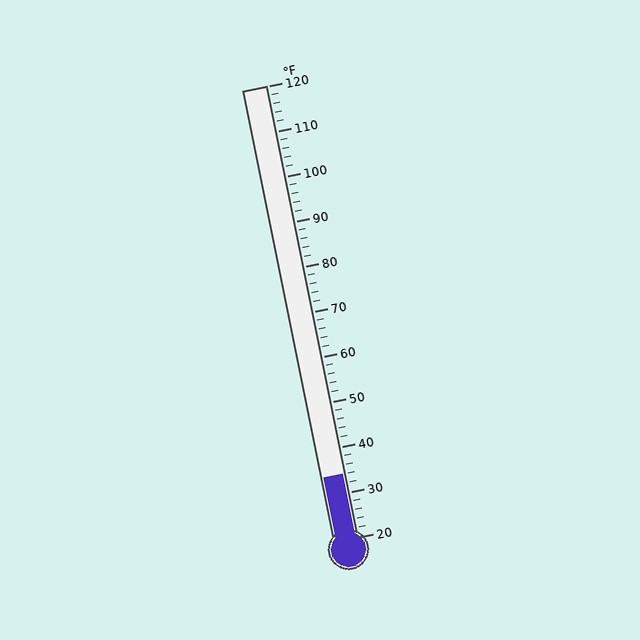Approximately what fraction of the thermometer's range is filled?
The thermometer is filled to approximately 15% of its range.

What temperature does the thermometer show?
The thermometer shows approximately 34°F.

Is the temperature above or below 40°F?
The temperature is below 40°F.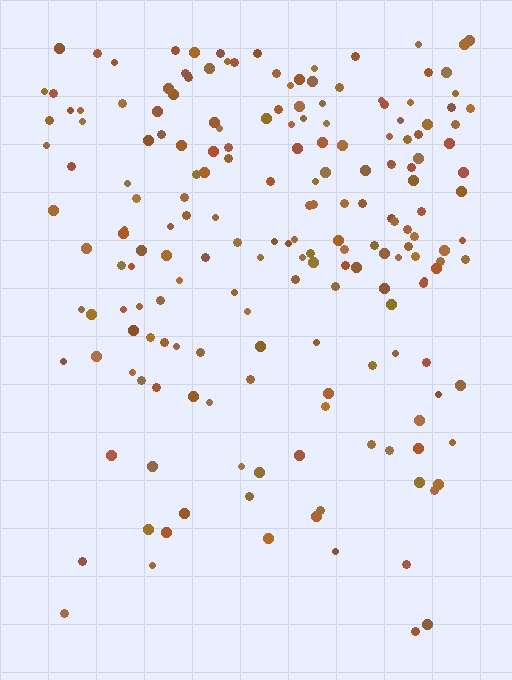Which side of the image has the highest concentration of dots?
The top.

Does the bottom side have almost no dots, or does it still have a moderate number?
Still a moderate number, just noticeably fewer than the top.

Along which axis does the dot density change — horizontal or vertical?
Vertical.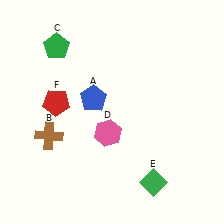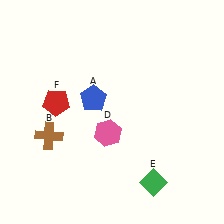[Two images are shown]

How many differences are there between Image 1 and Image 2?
There is 1 difference between the two images.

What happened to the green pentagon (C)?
The green pentagon (C) was removed in Image 2. It was in the top-left area of Image 1.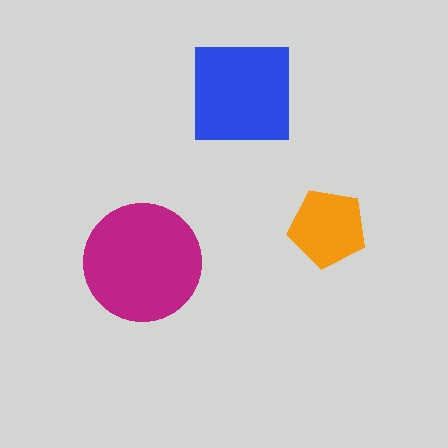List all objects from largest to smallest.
The magenta circle, the blue square, the orange pentagon.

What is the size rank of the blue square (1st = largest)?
2nd.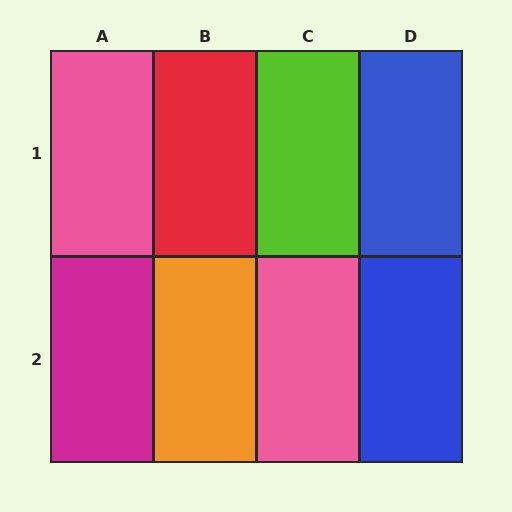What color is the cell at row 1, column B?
Red.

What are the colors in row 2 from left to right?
Magenta, orange, pink, blue.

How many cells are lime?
1 cell is lime.